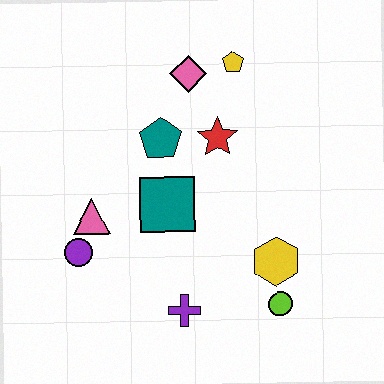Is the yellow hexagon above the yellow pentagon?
No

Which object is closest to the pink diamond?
The yellow pentagon is closest to the pink diamond.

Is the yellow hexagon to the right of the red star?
Yes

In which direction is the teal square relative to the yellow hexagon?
The teal square is to the left of the yellow hexagon.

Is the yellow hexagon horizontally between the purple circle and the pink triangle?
No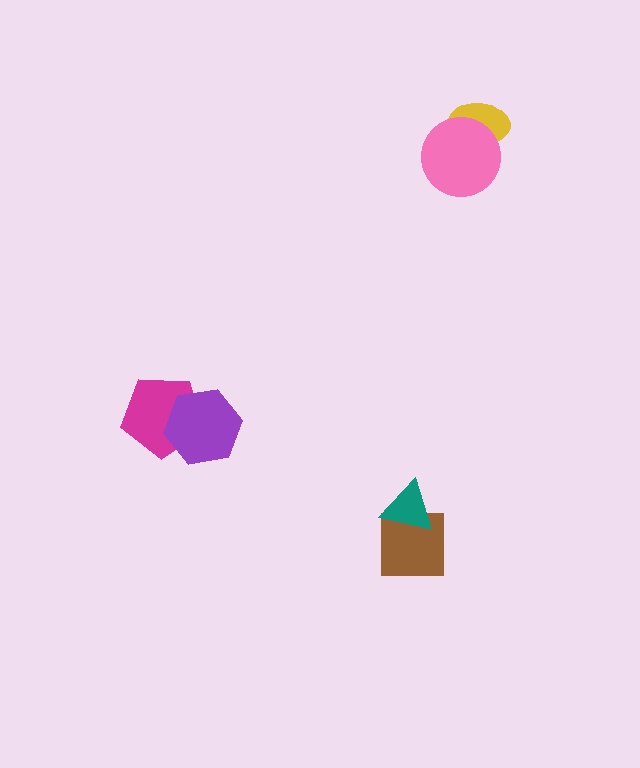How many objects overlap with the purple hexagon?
1 object overlaps with the purple hexagon.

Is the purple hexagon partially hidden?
No, no other shape covers it.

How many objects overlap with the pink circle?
1 object overlaps with the pink circle.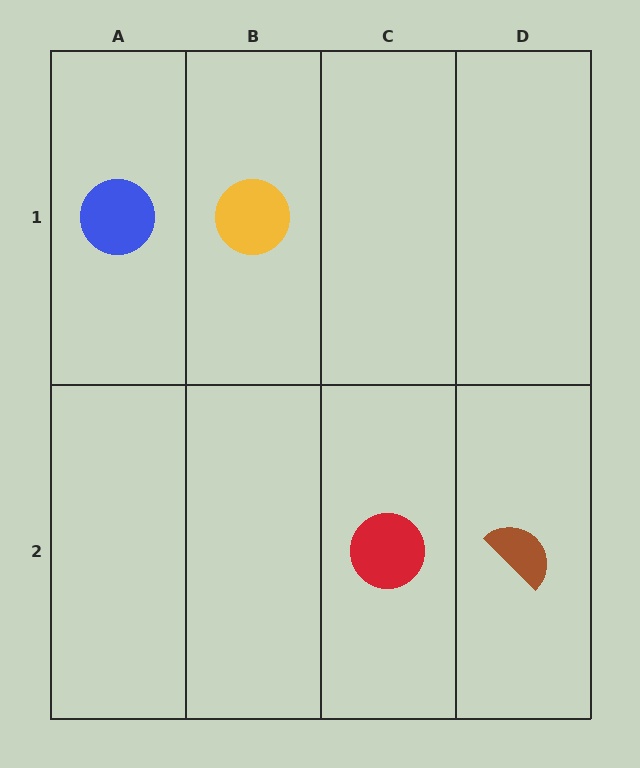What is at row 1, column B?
A yellow circle.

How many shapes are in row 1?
2 shapes.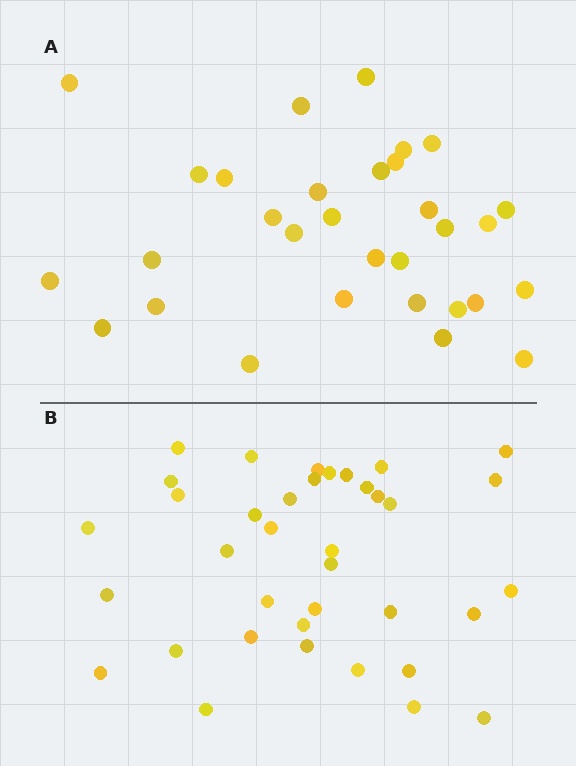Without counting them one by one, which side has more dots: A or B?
Region B (the bottom region) has more dots.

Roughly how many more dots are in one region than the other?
Region B has about 6 more dots than region A.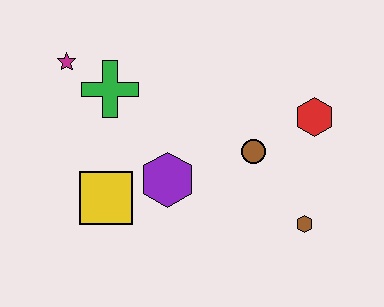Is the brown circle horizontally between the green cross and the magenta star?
No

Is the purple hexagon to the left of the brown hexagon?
Yes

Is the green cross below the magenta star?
Yes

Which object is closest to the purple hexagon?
The yellow square is closest to the purple hexagon.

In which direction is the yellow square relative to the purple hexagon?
The yellow square is to the left of the purple hexagon.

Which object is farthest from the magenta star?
The brown hexagon is farthest from the magenta star.